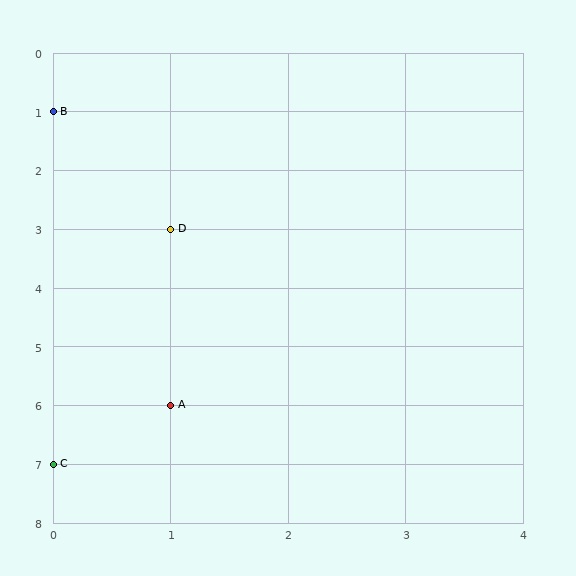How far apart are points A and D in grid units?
Points A and D are 3 rows apart.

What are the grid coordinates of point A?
Point A is at grid coordinates (1, 6).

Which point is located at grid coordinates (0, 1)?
Point B is at (0, 1).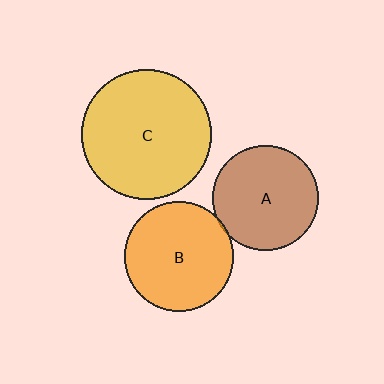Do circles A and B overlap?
Yes.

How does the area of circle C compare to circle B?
Approximately 1.4 times.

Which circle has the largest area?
Circle C (yellow).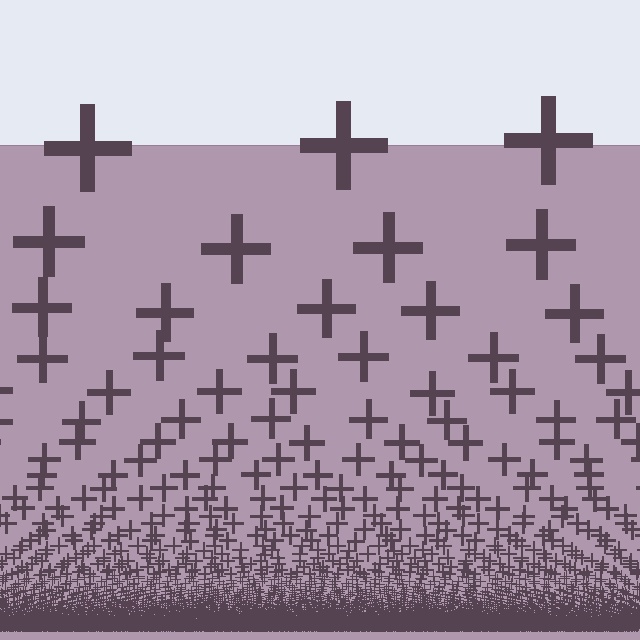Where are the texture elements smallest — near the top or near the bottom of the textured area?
Near the bottom.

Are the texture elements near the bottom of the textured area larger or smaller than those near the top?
Smaller. The gradient is inverted — elements near the bottom are smaller and denser.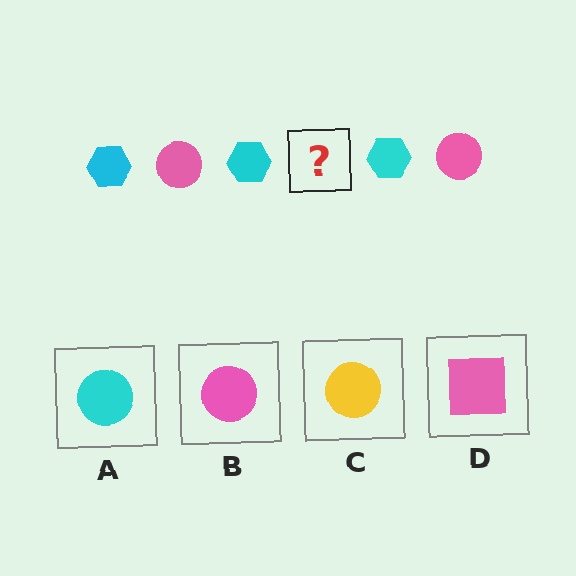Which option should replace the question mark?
Option B.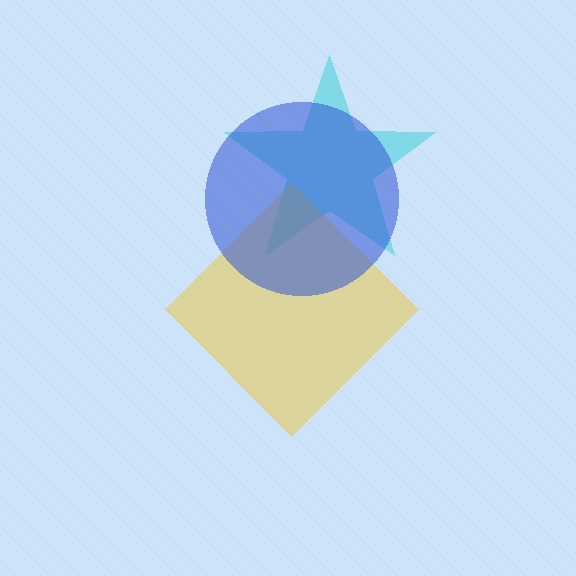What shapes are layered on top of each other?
The layered shapes are: a cyan star, a yellow diamond, a blue circle.